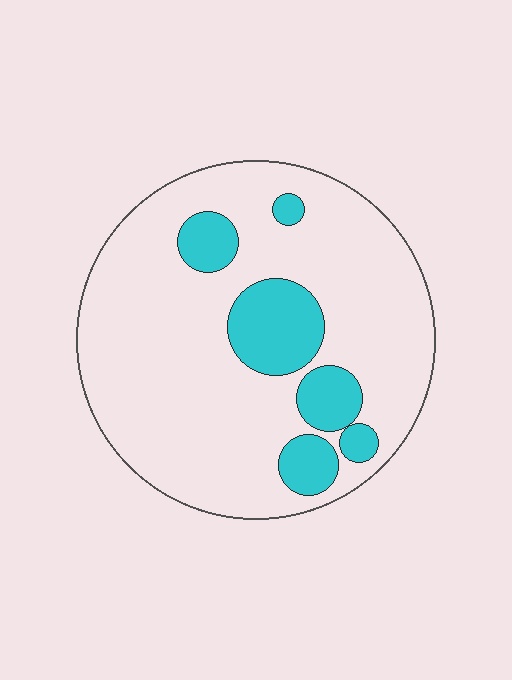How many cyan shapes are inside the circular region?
6.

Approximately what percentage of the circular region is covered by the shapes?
Approximately 20%.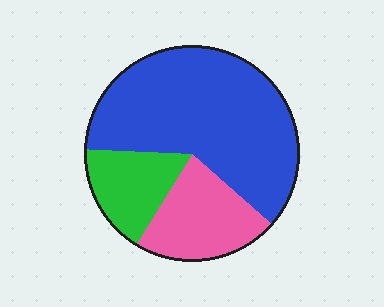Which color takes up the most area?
Blue, at roughly 60%.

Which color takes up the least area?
Green, at roughly 15%.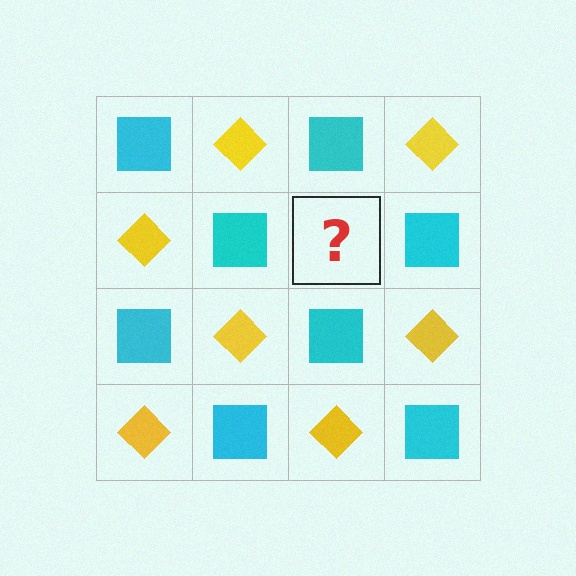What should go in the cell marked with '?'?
The missing cell should contain a yellow diamond.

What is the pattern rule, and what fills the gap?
The rule is that it alternates cyan square and yellow diamond in a checkerboard pattern. The gap should be filled with a yellow diamond.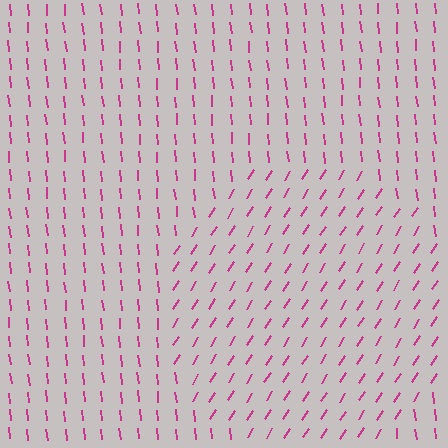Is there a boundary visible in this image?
Yes, there is a texture boundary formed by a change in line orientation.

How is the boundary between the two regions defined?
The boundary is defined purely by a change in line orientation (approximately 38 degrees difference). All lines are the same color and thickness.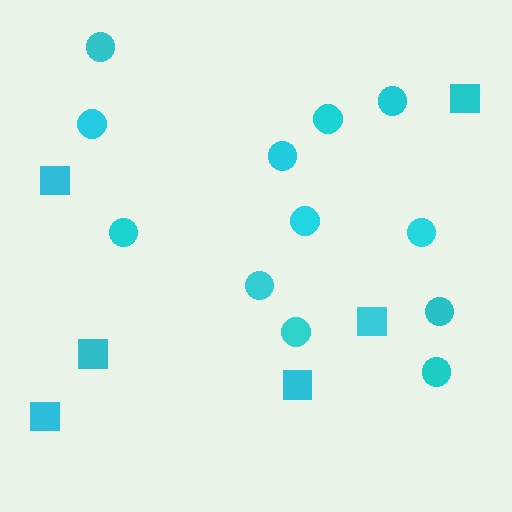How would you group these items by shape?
There are 2 groups: one group of circles (12) and one group of squares (6).